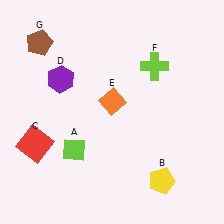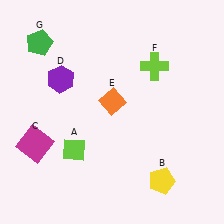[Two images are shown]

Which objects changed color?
C changed from red to magenta. G changed from brown to green.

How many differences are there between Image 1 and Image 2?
There are 2 differences between the two images.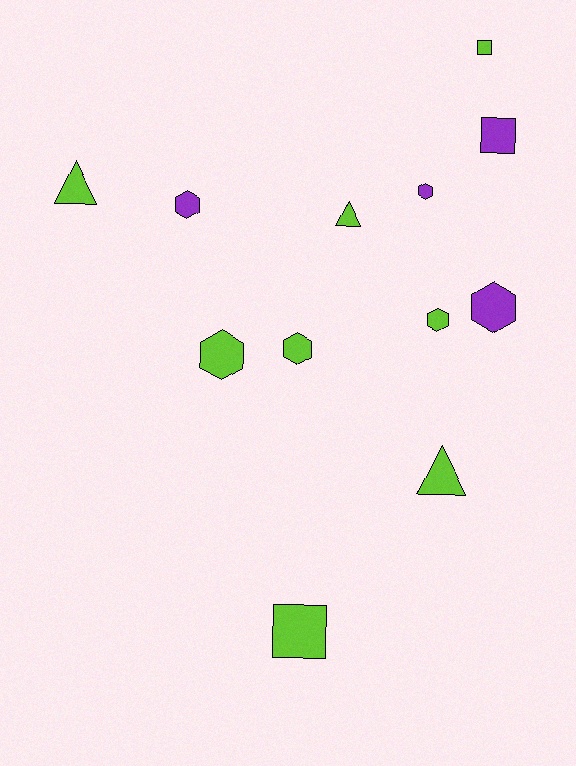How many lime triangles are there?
There are 3 lime triangles.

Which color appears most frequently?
Lime, with 8 objects.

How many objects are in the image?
There are 12 objects.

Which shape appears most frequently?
Hexagon, with 6 objects.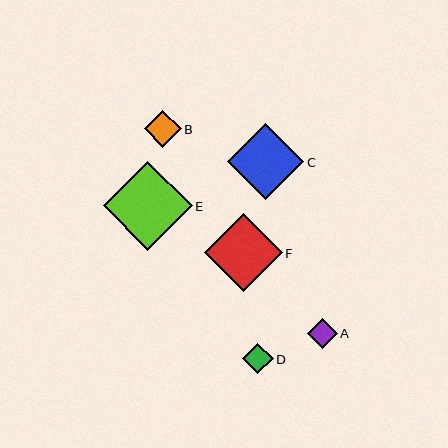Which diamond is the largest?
Diamond E is the largest with a size of approximately 89 pixels.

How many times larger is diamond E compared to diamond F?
Diamond E is approximately 1.1 times the size of diamond F.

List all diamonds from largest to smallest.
From largest to smallest: E, F, C, B, D, A.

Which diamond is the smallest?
Diamond A is the smallest with a size of approximately 30 pixels.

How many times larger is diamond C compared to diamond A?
Diamond C is approximately 2.6 times the size of diamond A.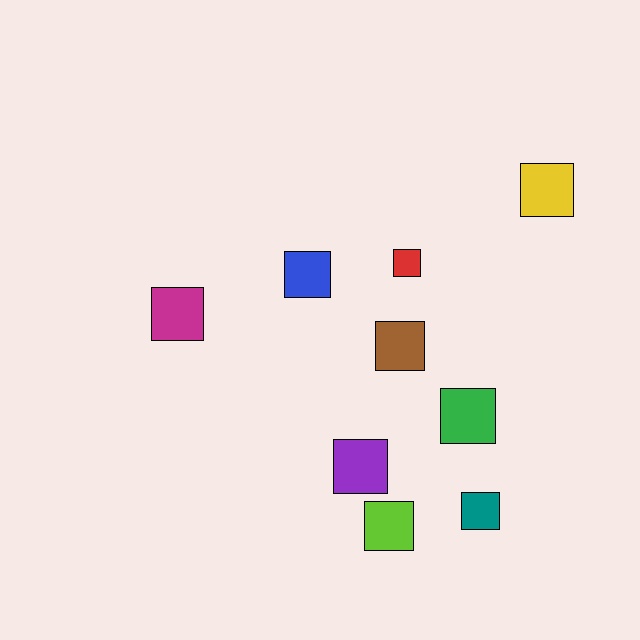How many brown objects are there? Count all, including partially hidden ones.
There is 1 brown object.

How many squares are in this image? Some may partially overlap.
There are 9 squares.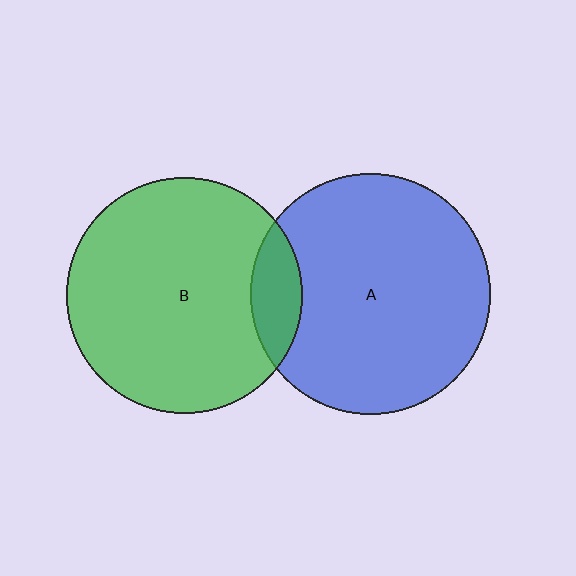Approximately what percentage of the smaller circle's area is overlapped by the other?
Approximately 10%.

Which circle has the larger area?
Circle A (blue).